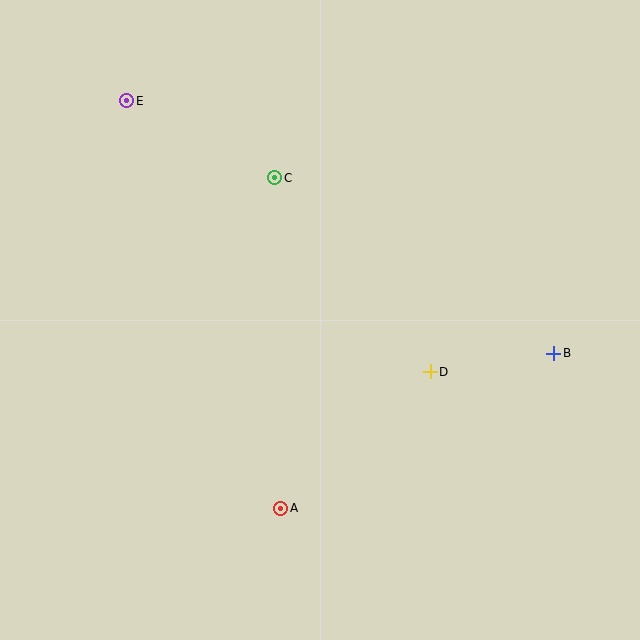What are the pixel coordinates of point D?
Point D is at (430, 372).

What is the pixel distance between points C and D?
The distance between C and D is 249 pixels.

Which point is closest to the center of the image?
Point D at (430, 372) is closest to the center.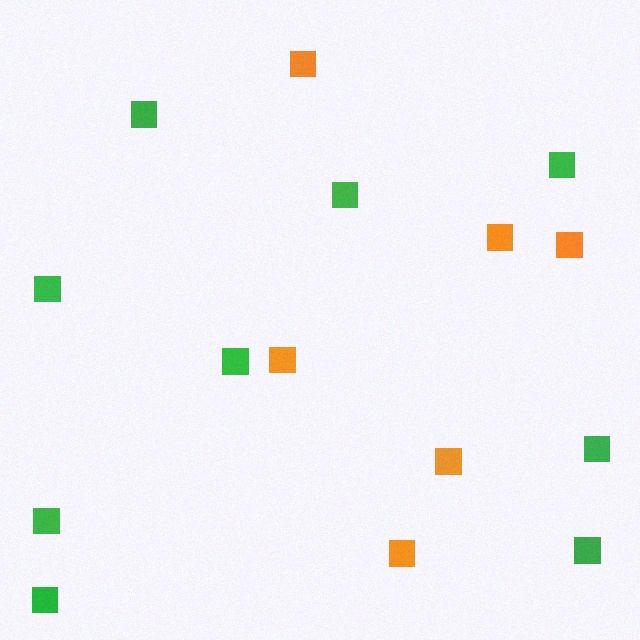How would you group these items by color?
There are 2 groups: one group of green squares (9) and one group of orange squares (6).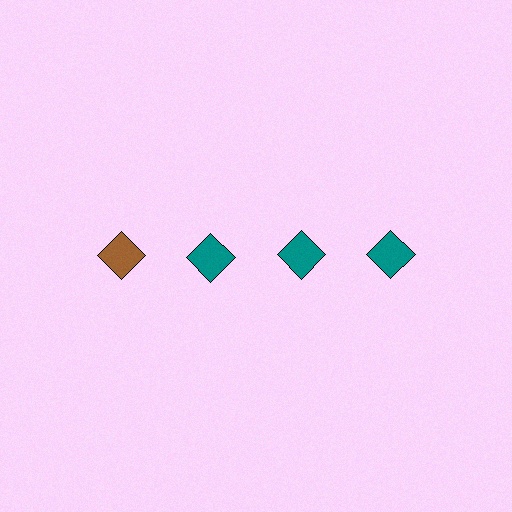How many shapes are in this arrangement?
There are 4 shapes arranged in a grid pattern.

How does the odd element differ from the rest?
It has a different color: brown instead of teal.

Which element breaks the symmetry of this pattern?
The brown diamond in the top row, leftmost column breaks the symmetry. All other shapes are teal diamonds.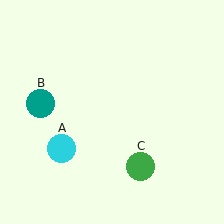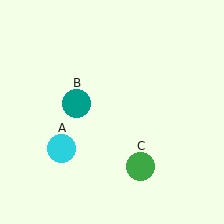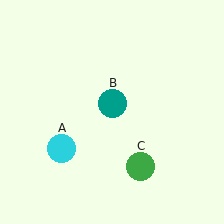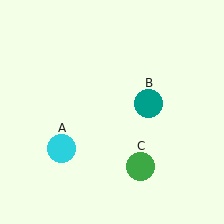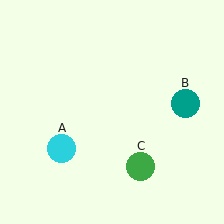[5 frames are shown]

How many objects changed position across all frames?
1 object changed position: teal circle (object B).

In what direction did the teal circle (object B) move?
The teal circle (object B) moved right.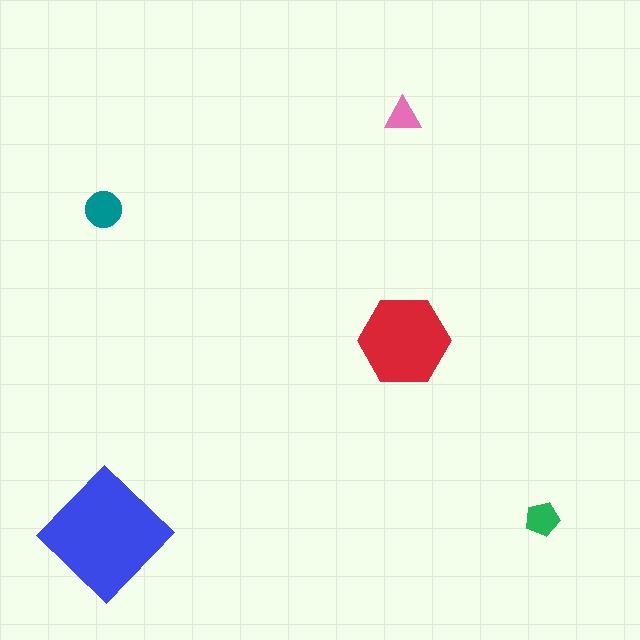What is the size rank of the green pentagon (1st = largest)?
4th.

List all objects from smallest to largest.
The pink triangle, the green pentagon, the teal circle, the red hexagon, the blue diamond.